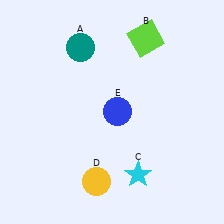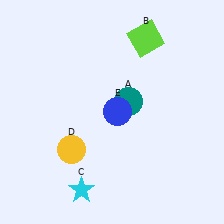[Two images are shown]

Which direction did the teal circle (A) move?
The teal circle (A) moved down.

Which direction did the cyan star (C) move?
The cyan star (C) moved left.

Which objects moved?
The objects that moved are: the teal circle (A), the cyan star (C), the yellow circle (D).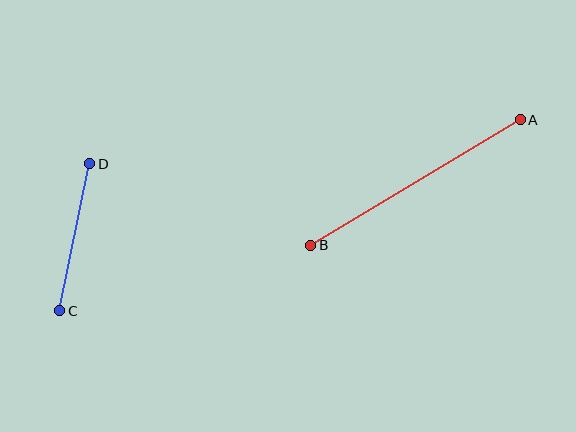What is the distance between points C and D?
The distance is approximately 150 pixels.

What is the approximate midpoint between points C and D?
The midpoint is at approximately (75, 237) pixels.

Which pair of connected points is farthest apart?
Points A and B are farthest apart.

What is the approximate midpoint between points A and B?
The midpoint is at approximately (416, 183) pixels.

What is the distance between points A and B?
The distance is approximately 245 pixels.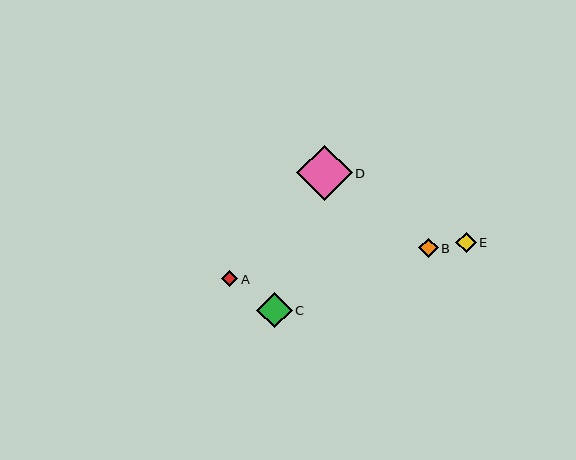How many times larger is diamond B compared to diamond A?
Diamond B is approximately 1.3 times the size of diamond A.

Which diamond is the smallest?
Diamond A is the smallest with a size of approximately 16 pixels.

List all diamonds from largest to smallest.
From largest to smallest: D, C, E, B, A.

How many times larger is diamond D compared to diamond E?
Diamond D is approximately 2.7 times the size of diamond E.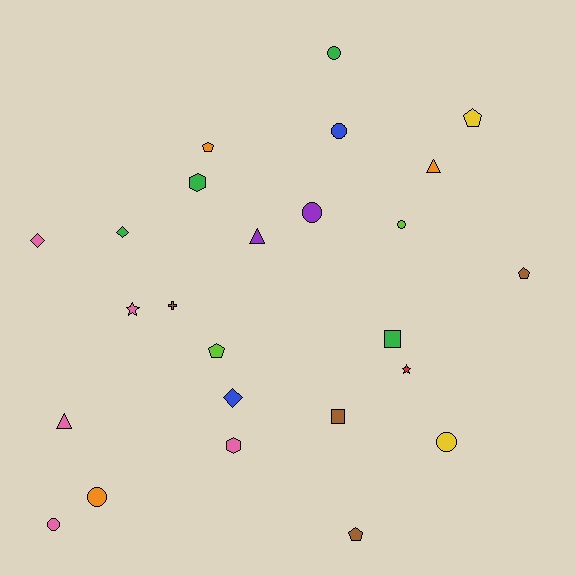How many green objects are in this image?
There are 4 green objects.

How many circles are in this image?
There are 7 circles.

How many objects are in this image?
There are 25 objects.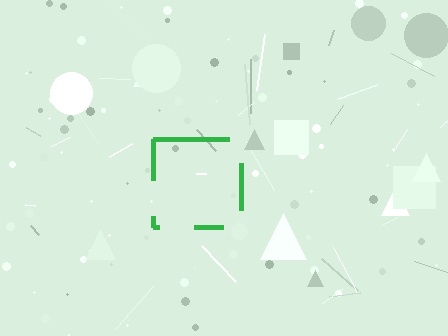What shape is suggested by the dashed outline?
The dashed outline suggests a square.